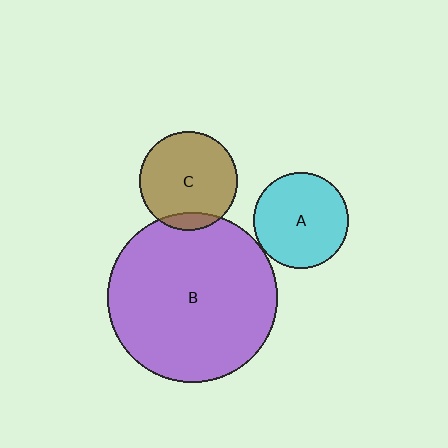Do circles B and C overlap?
Yes.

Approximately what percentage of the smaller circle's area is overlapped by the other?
Approximately 10%.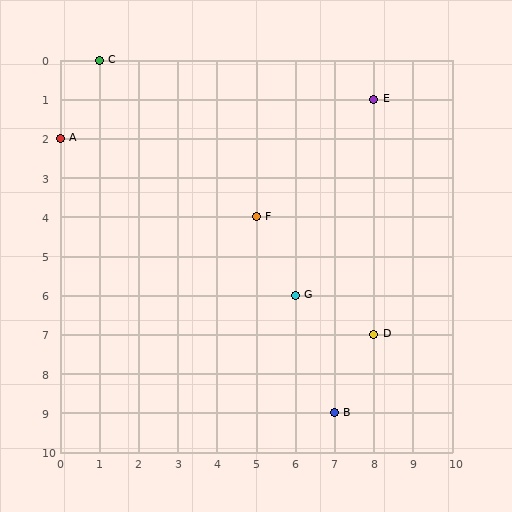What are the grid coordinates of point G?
Point G is at grid coordinates (6, 6).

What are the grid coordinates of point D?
Point D is at grid coordinates (8, 7).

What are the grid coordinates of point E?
Point E is at grid coordinates (8, 1).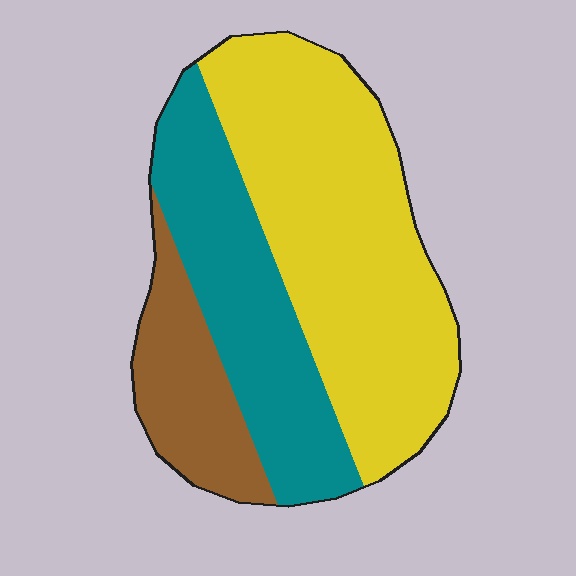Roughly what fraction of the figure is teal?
Teal covers 31% of the figure.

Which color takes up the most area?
Yellow, at roughly 50%.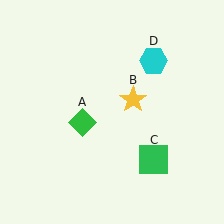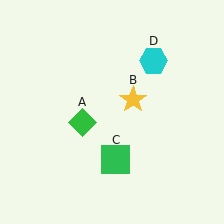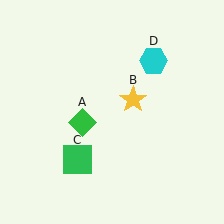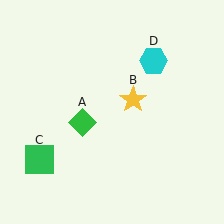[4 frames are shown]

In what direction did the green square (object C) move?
The green square (object C) moved left.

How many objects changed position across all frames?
1 object changed position: green square (object C).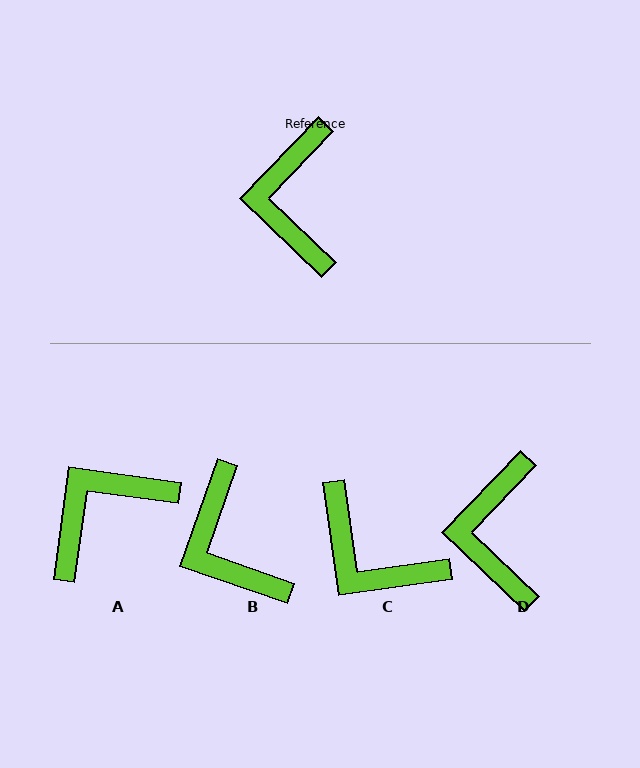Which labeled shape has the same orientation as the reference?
D.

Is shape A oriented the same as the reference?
No, it is off by about 54 degrees.